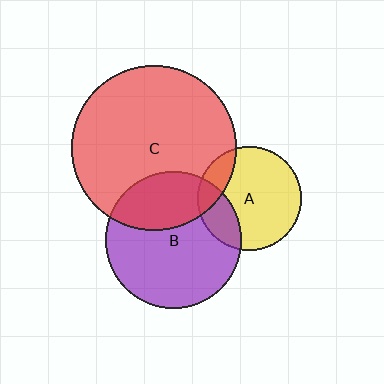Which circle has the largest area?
Circle C (red).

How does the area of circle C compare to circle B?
Approximately 1.5 times.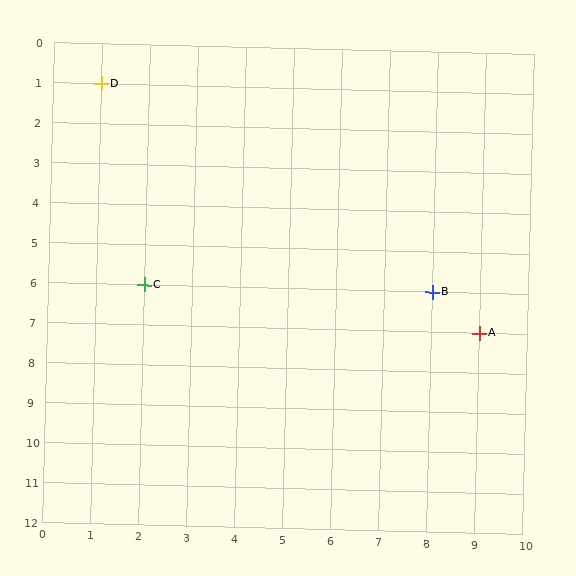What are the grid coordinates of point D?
Point D is at grid coordinates (1, 1).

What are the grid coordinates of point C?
Point C is at grid coordinates (2, 6).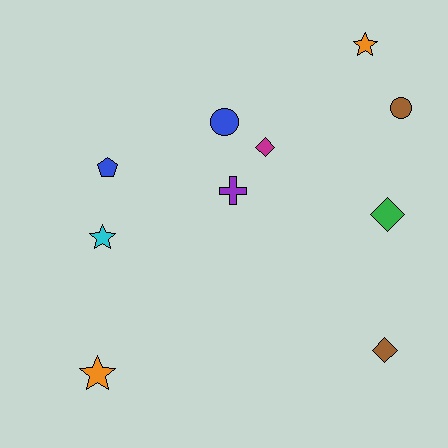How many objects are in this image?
There are 10 objects.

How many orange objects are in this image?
There are 2 orange objects.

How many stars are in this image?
There are 3 stars.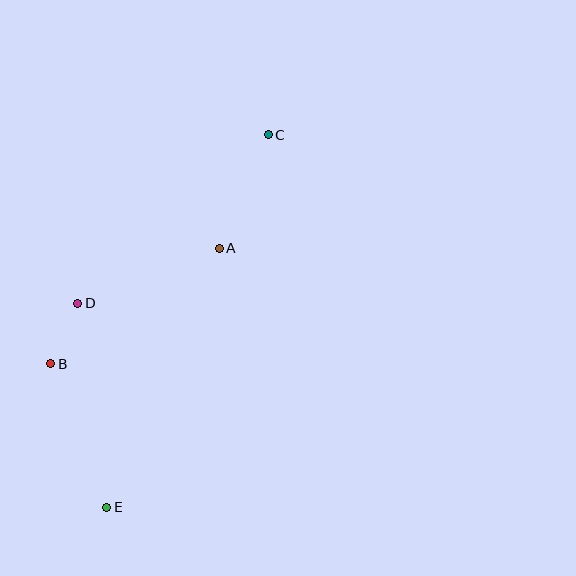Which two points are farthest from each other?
Points C and E are farthest from each other.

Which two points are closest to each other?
Points B and D are closest to each other.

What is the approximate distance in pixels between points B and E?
The distance between B and E is approximately 154 pixels.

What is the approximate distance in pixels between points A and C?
The distance between A and C is approximately 124 pixels.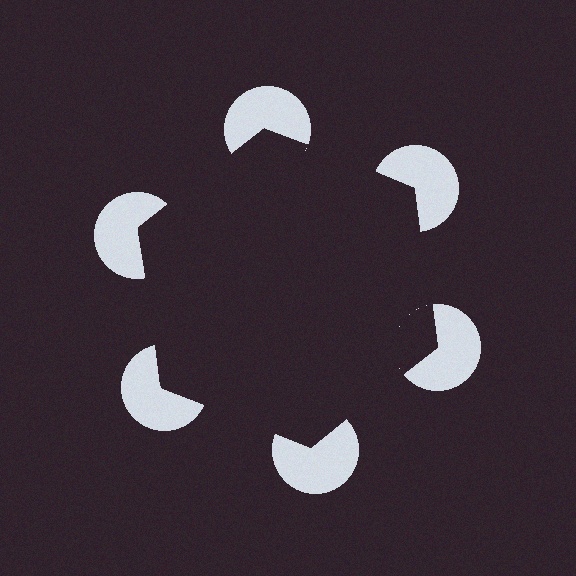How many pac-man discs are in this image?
There are 6 — one at each vertex of the illusory hexagon.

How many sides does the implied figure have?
6 sides.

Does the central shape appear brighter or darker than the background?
It typically appears slightly darker than the background, even though no actual brightness change is drawn.